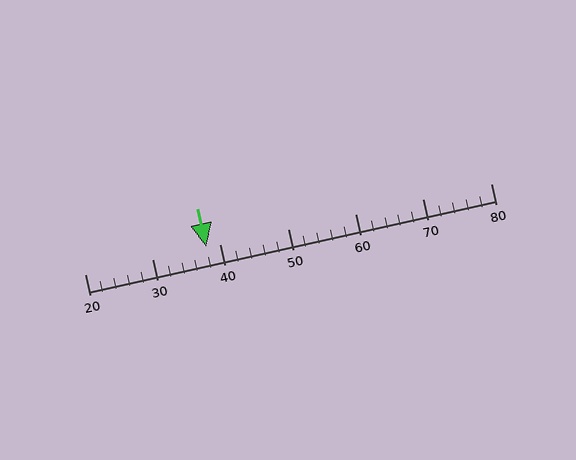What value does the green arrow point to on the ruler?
The green arrow points to approximately 38.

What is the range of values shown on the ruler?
The ruler shows values from 20 to 80.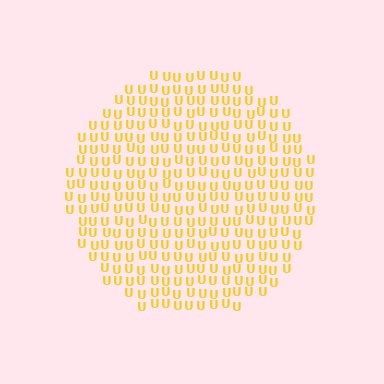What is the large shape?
The large shape is a circle.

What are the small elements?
The small elements are letter U's.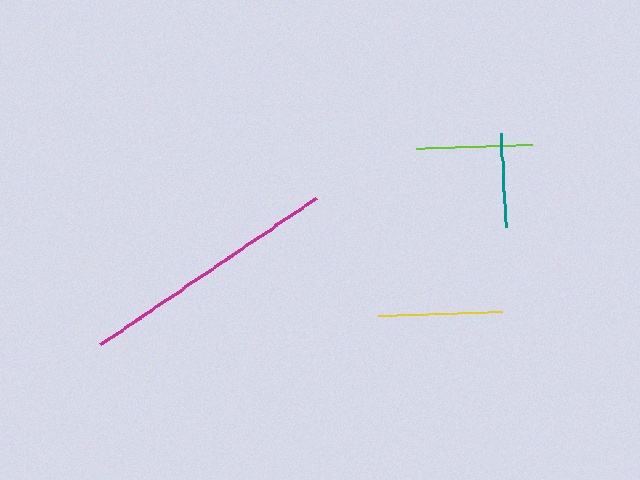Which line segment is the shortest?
The teal line is the shortest at approximately 94 pixels.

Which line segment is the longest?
The magenta line is the longest at approximately 261 pixels.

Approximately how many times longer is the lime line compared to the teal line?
The lime line is approximately 1.2 times the length of the teal line.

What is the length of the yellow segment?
The yellow segment is approximately 126 pixels long.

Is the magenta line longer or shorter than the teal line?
The magenta line is longer than the teal line.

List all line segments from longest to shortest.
From longest to shortest: magenta, yellow, lime, teal.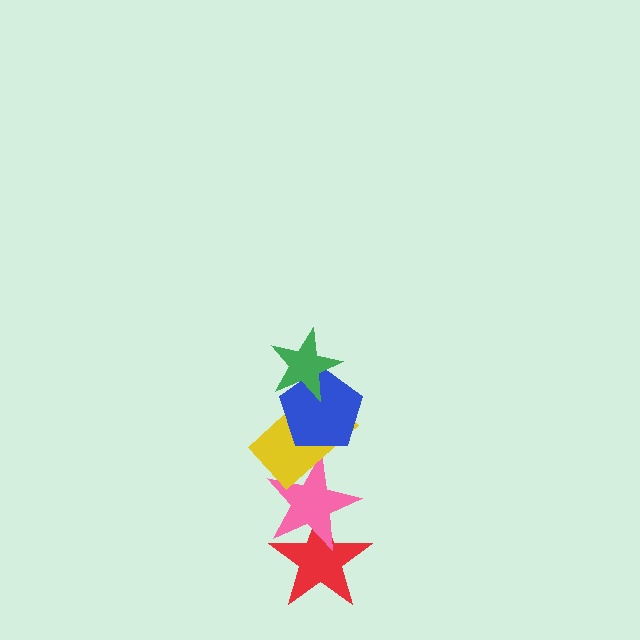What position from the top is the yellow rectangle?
The yellow rectangle is 3rd from the top.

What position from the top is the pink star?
The pink star is 4th from the top.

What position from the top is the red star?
The red star is 5th from the top.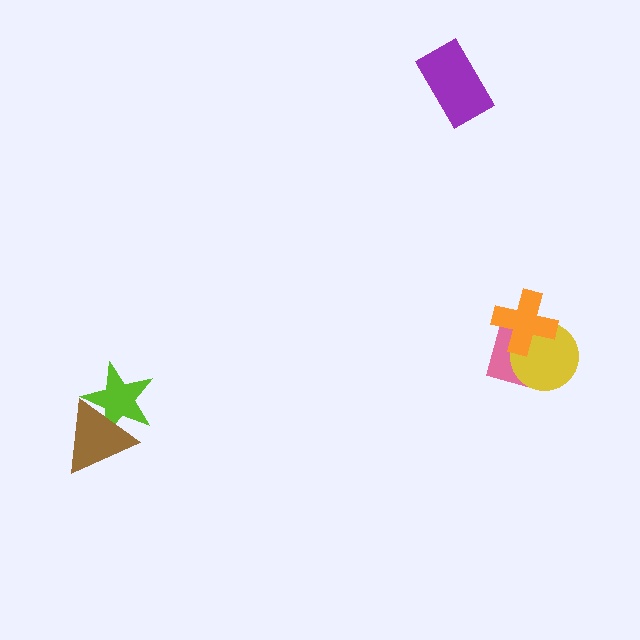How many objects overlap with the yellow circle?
2 objects overlap with the yellow circle.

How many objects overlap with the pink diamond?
2 objects overlap with the pink diamond.